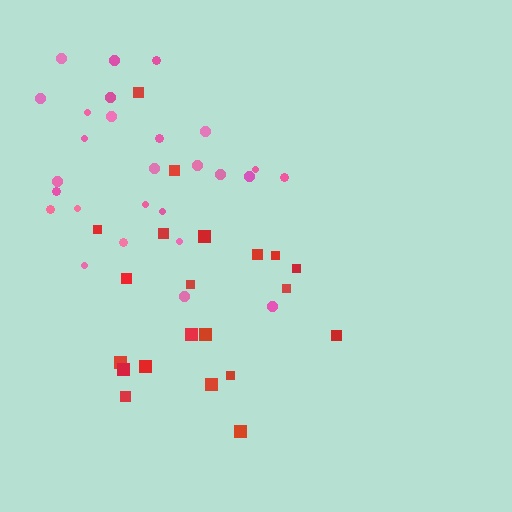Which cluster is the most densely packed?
Pink.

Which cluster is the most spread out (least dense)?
Red.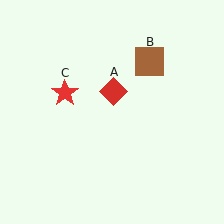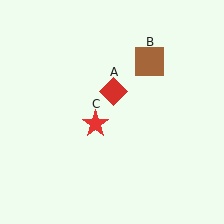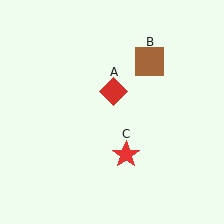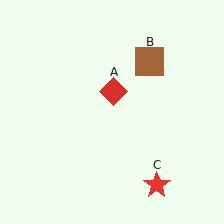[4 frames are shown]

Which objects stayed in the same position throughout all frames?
Red diamond (object A) and brown square (object B) remained stationary.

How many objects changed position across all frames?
1 object changed position: red star (object C).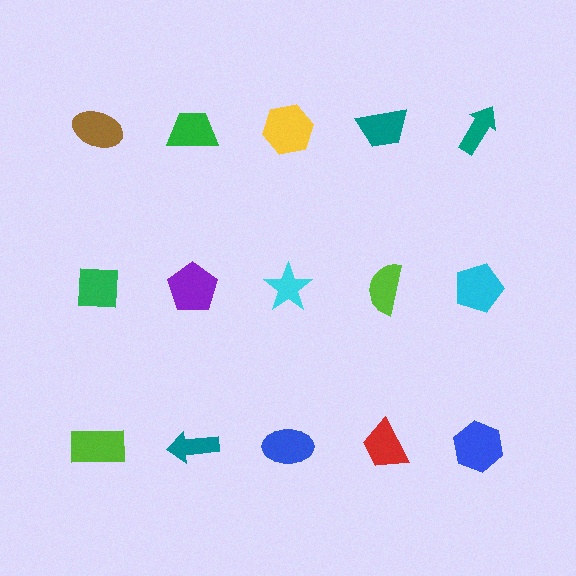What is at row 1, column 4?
A teal trapezoid.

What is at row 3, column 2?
A teal arrow.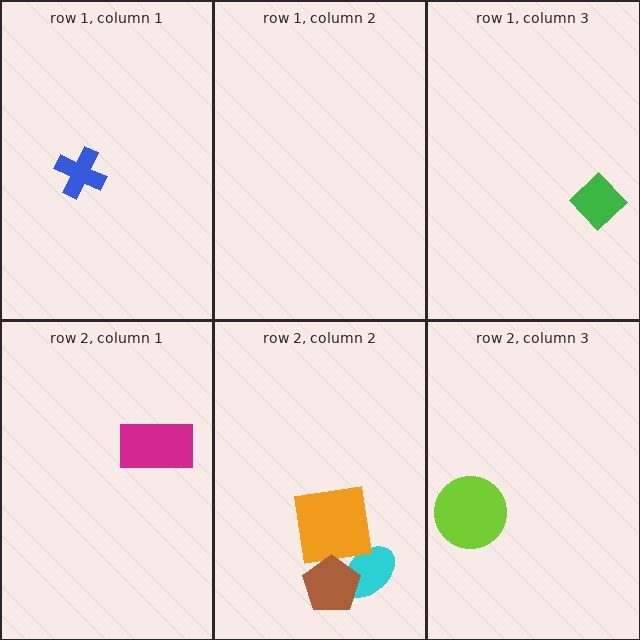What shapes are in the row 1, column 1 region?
The blue cross.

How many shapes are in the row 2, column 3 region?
1.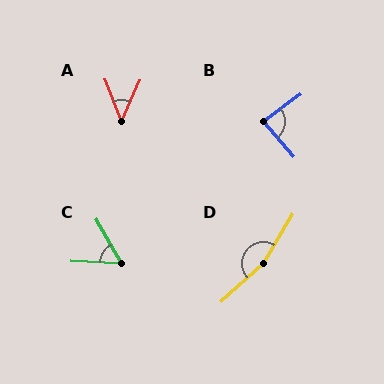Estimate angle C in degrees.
Approximately 58 degrees.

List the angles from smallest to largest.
A (45°), C (58°), B (85°), D (163°).